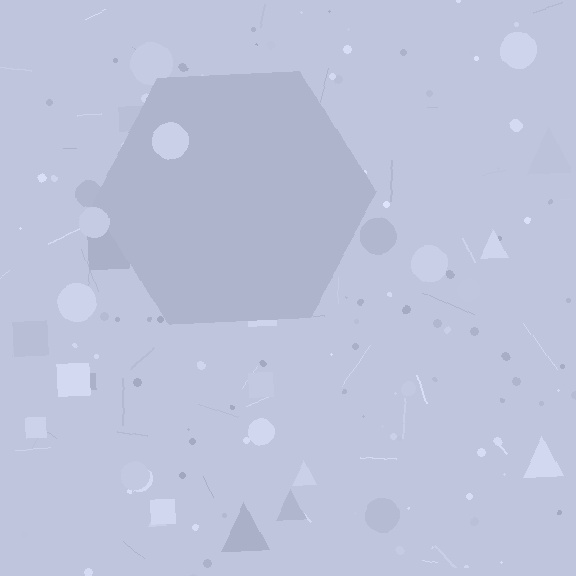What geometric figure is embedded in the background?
A hexagon is embedded in the background.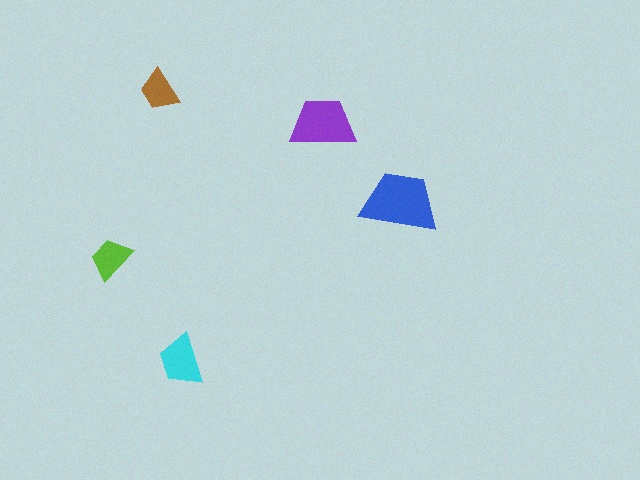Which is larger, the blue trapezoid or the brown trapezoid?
The blue one.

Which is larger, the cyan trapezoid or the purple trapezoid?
The purple one.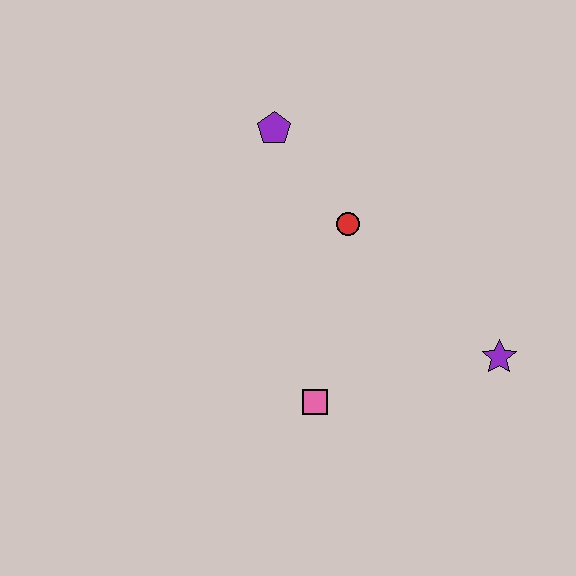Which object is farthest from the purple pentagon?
The purple star is farthest from the purple pentagon.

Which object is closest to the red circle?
The purple pentagon is closest to the red circle.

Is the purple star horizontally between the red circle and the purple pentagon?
No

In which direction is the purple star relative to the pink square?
The purple star is to the right of the pink square.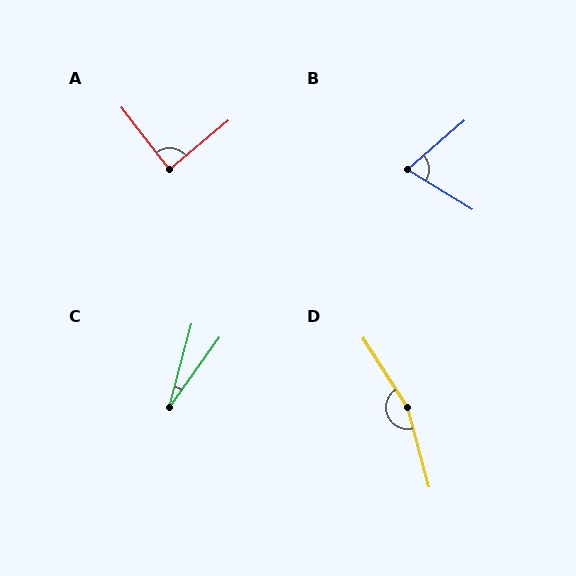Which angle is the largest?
D, at approximately 162 degrees.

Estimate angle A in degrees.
Approximately 87 degrees.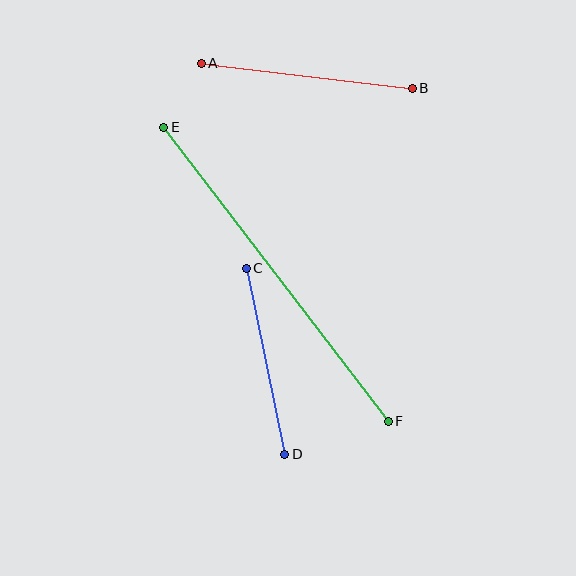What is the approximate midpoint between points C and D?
The midpoint is at approximately (266, 361) pixels.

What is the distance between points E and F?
The distance is approximately 370 pixels.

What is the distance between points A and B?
The distance is approximately 212 pixels.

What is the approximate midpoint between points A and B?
The midpoint is at approximately (307, 76) pixels.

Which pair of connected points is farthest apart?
Points E and F are farthest apart.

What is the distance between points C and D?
The distance is approximately 190 pixels.